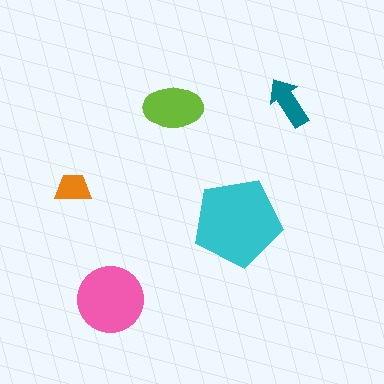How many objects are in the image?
There are 5 objects in the image.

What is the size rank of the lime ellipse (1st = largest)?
3rd.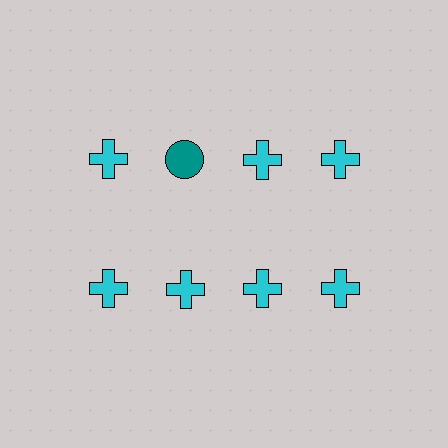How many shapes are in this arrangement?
There are 8 shapes arranged in a grid pattern.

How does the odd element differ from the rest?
It differs in both color (teal instead of cyan) and shape (circle instead of cross).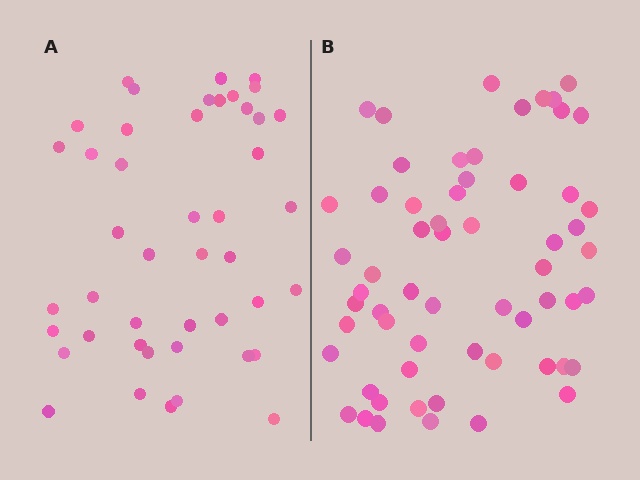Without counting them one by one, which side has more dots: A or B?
Region B (the right region) has more dots.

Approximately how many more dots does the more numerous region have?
Region B has approximately 15 more dots than region A.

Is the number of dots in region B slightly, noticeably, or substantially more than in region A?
Region B has noticeably more, but not dramatically so. The ratio is roughly 1.3 to 1.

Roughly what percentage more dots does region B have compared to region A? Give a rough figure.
About 35% more.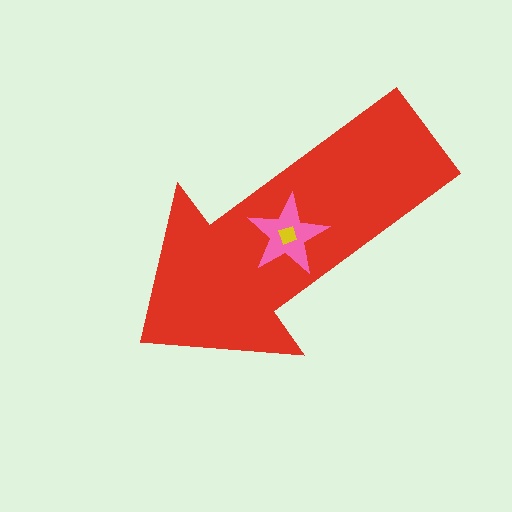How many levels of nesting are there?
3.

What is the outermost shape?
The red arrow.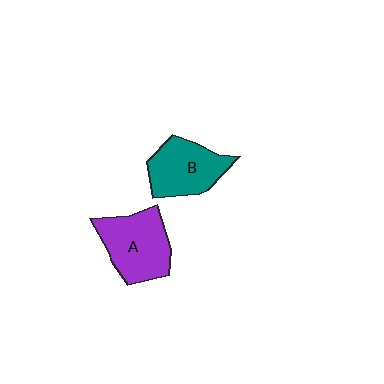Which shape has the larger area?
Shape A (purple).